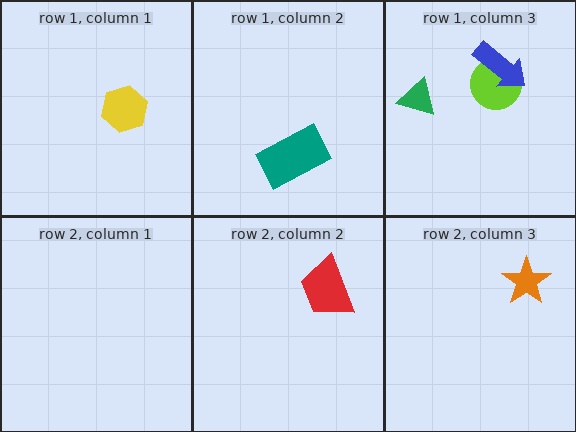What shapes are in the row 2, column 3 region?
The orange star.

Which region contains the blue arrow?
The row 1, column 3 region.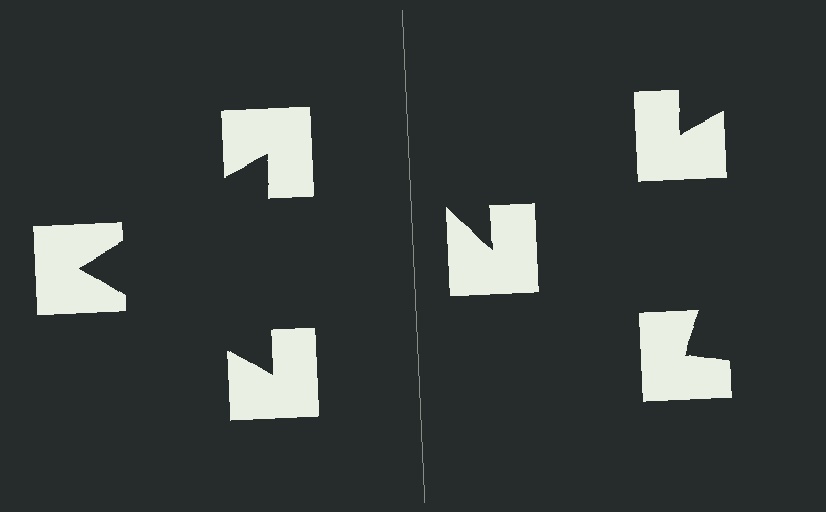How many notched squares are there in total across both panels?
6 — 3 on each side.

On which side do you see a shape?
An illusory triangle appears on the left side. On the right side the wedge cuts are rotated, so no coherent shape forms.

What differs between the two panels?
The notched squares are positioned identically on both sides; only the wedge orientations differ. On the left they align to a triangle; on the right they are misaligned.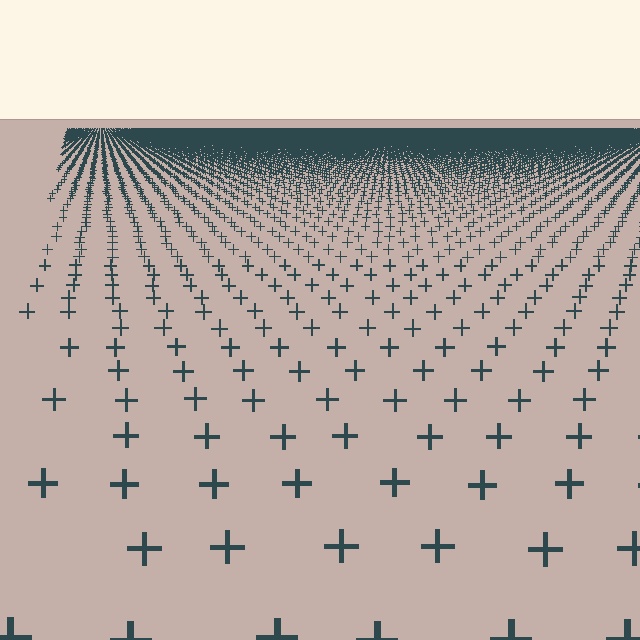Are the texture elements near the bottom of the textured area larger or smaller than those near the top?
Larger. Near the bottom, elements are closer to the viewer and appear at a bigger on-screen size.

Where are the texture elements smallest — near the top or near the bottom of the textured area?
Near the top.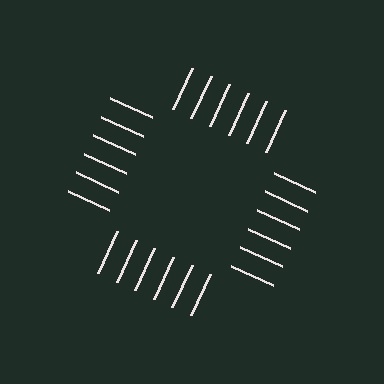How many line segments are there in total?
24 — 6 along each of the 4 edges.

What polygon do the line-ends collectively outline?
An illusory square — the line segments terminate on its edges but no continuous stroke is drawn.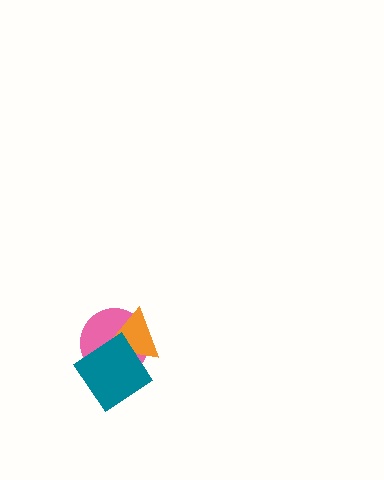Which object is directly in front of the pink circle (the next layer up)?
The orange triangle is directly in front of the pink circle.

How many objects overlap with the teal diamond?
2 objects overlap with the teal diamond.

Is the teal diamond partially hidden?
No, no other shape covers it.